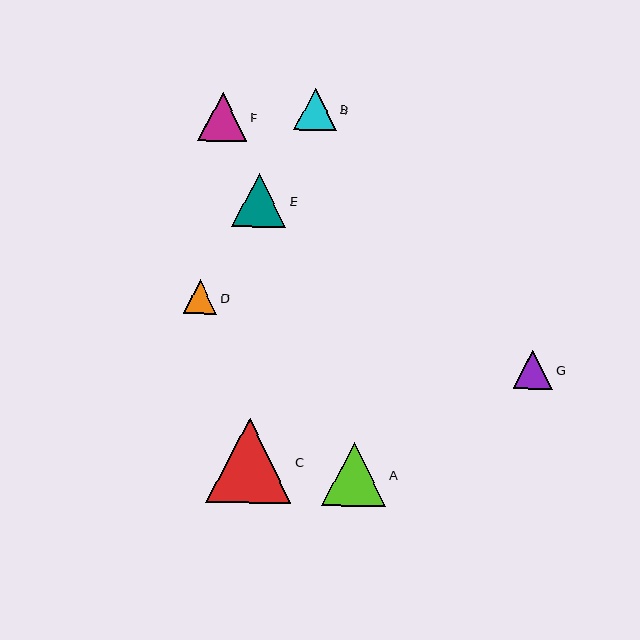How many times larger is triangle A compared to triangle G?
Triangle A is approximately 1.6 times the size of triangle G.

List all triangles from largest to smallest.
From largest to smallest: C, A, E, F, B, G, D.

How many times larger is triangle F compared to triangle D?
Triangle F is approximately 1.5 times the size of triangle D.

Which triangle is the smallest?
Triangle D is the smallest with a size of approximately 33 pixels.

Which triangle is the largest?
Triangle C is the largest with a size of approximately 85 pixels.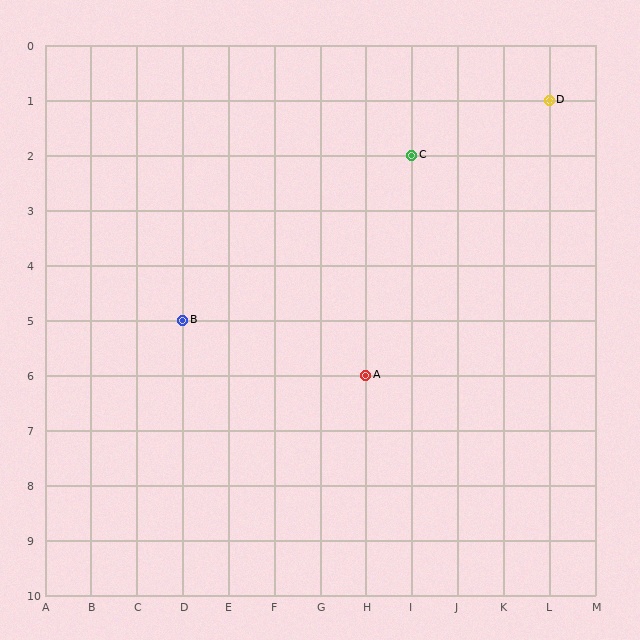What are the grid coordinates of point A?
Point A is at grid coordinates (H, 6).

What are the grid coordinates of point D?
Point D is at grid coordinates (L, 1).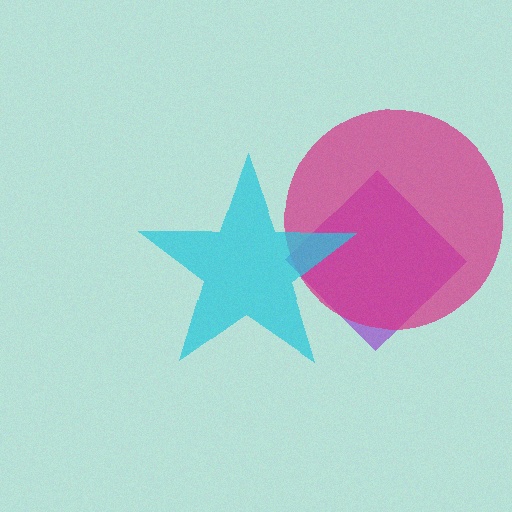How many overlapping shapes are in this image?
There are 3 overlapping shapes in the image.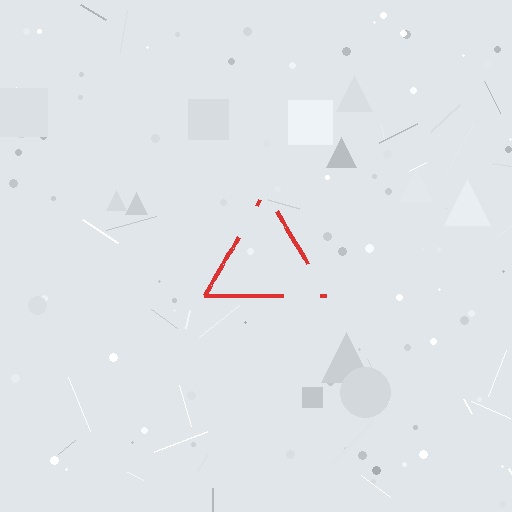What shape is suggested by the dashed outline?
The dashed outline suggests a triangle.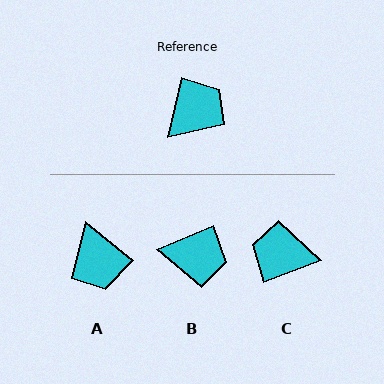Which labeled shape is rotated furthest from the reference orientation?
C, about 124 degrees away.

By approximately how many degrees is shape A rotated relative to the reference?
Approximately 116 degrees clockwise.